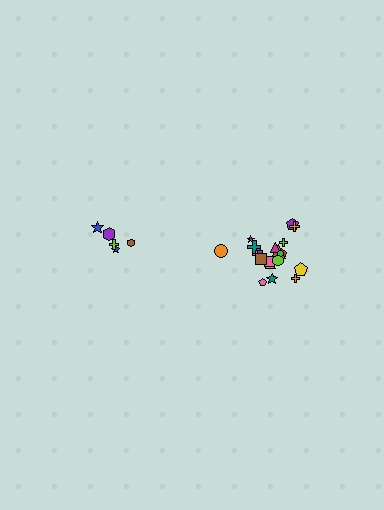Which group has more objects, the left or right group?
The right group.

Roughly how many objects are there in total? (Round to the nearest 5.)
Roughly 25 objects in total.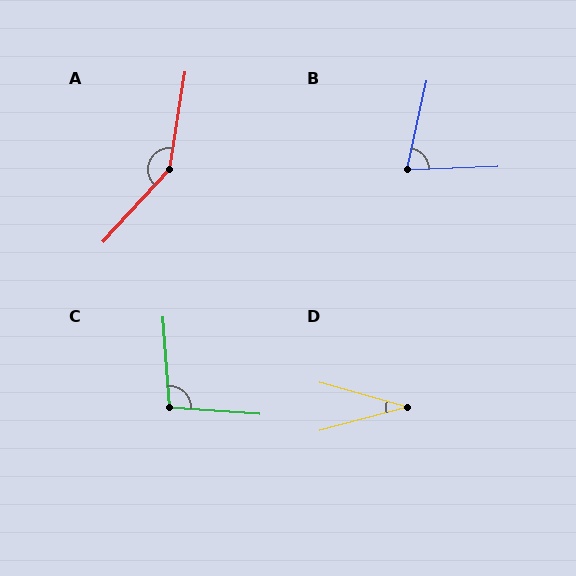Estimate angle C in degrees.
Approximately 98 degrees.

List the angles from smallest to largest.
D (31°), B (75°), C (98°), A (147°).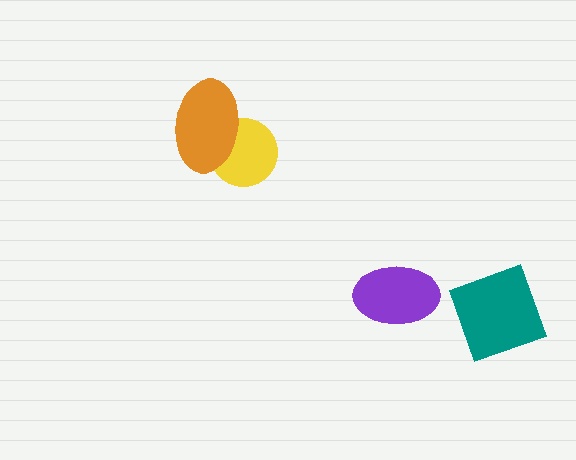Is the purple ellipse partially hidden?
No, no other shape covers it.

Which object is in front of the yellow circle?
The orange ellipse is in front of the yellow circle.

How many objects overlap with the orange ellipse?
1 object overlaps with the orange ellipse.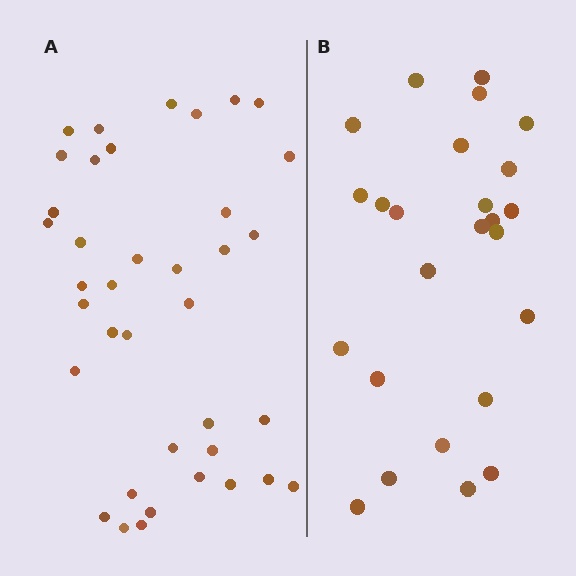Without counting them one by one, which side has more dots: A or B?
Region A (the left region) has more dots.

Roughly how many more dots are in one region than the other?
Region A has approximately 15 more dots than region B.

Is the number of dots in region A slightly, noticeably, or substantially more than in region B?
Region A has substantially more. The ratio is roughly 1.5 to 1.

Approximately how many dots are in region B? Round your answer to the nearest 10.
About 20 dots. (The exact count is 25, which rounds to 20.)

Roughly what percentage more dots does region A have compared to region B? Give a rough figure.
About 50% more.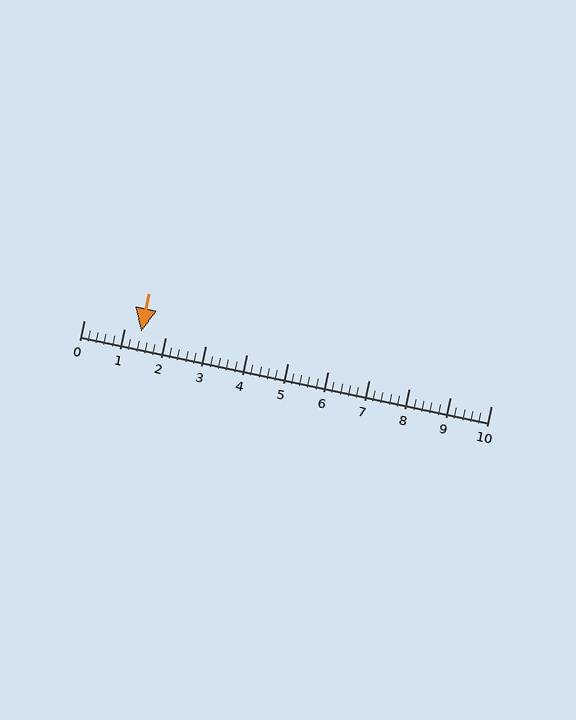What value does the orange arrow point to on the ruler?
The orange arrow points to approximately 1.4.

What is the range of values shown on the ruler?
The ruler shows values from 0 to 10.